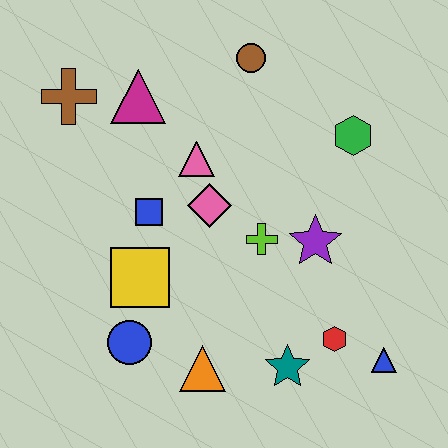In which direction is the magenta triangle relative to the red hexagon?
The magenta triangle is above the red hexagon.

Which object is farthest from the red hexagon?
The brown cross is farthest from the red hexagon.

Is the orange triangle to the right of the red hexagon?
No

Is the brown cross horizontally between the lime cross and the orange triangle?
No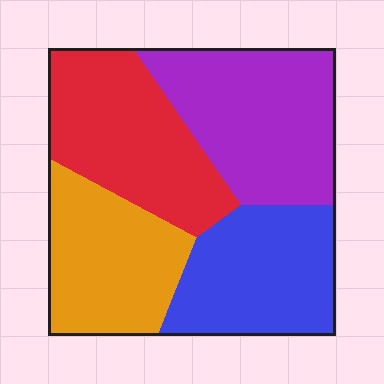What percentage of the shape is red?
Red covers 26% of the shape.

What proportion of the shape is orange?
Orange takes up about one fifth (1/5) of the shape.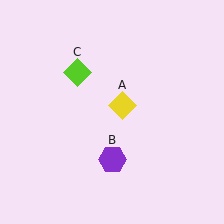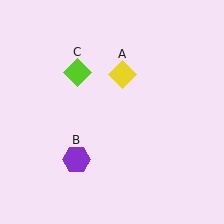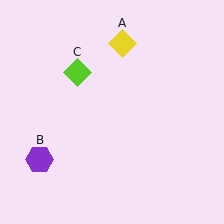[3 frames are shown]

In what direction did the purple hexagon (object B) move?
The purple hexagon (object B) moved left.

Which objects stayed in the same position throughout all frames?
Lime diamond (object C) remained stationary.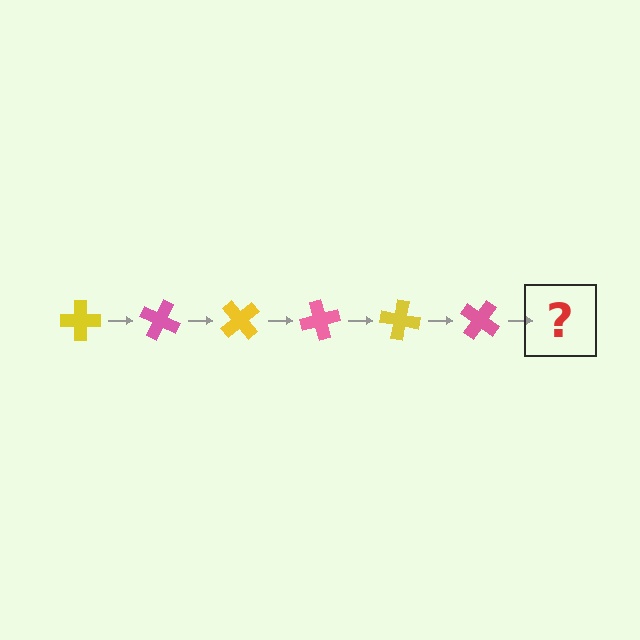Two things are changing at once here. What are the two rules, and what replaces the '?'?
The two rules are that it rotates 25 degrees each step and the color cycles through yellow and pink. The '?' should be a yellow cross, rotated 150 degrees from the start.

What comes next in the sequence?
The next element should be a yellow cross, rotated 150 degrees from the start.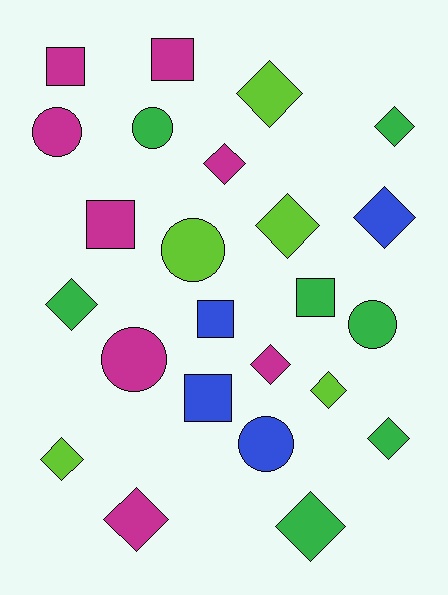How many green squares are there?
There is 1 green square.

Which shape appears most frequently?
Diamond, with 12 objects.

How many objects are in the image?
There are 24 objects.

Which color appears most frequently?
Magenta, with 8 objects.